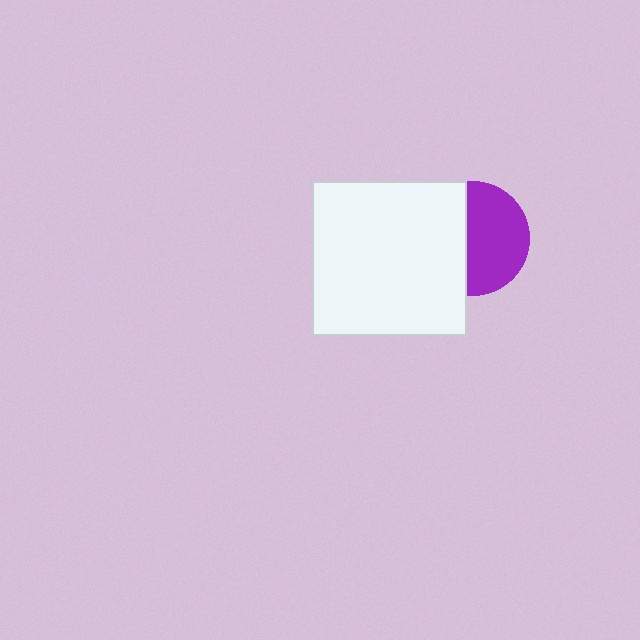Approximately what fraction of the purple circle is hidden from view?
Roughly 45% of the purple circle is hidden behind the white square.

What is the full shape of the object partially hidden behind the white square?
The partially hidden object is a purple circle.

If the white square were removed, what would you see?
You would see the complete purple circle.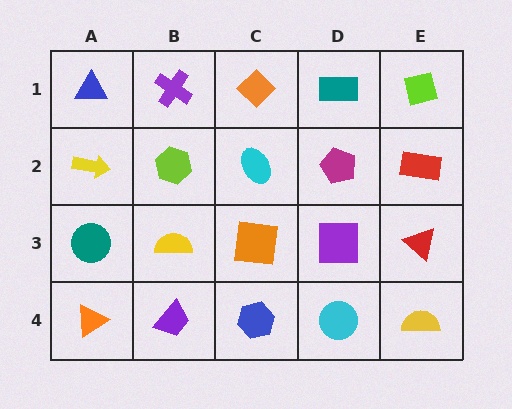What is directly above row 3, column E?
A red rectangle.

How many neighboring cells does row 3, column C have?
4.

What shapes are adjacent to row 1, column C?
A cyan ellipse (row 2, column C), a purple cross (row 1, column B), a teal rectangle (row 1, column D).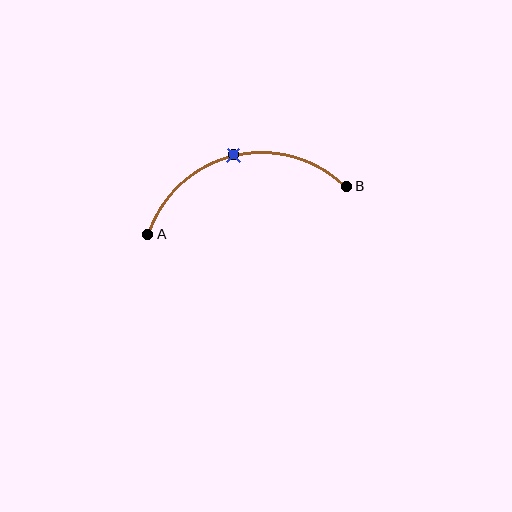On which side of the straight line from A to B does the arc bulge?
The arc bulges above the straight line connecting A and B.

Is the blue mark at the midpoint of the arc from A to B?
Yes. The blue mark lies on the arc at equal arc-length from both A and B — it is the arc midpoint.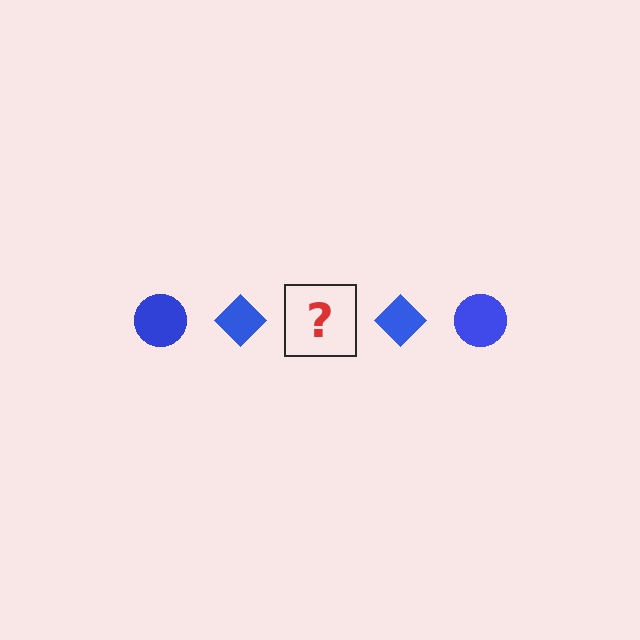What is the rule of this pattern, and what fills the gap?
The rule is that the pattern cycles through circle, diamond shapes in blue. The gap should be filled with a blue circle.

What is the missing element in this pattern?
The missing element is a blue circle.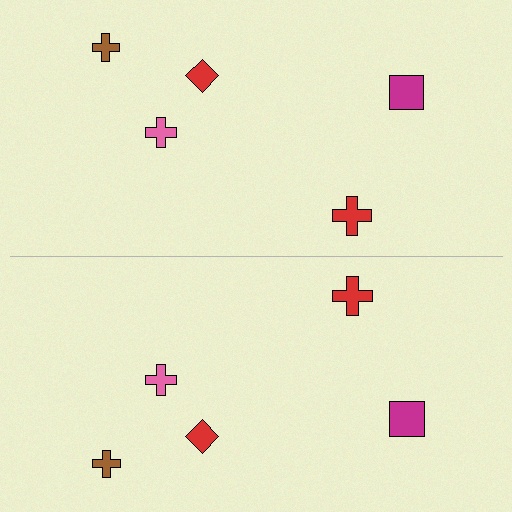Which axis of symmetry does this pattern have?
The pattern has a horizontal axis of symmetry running through the center of the image.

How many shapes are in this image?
There are 10 shapes in this image.